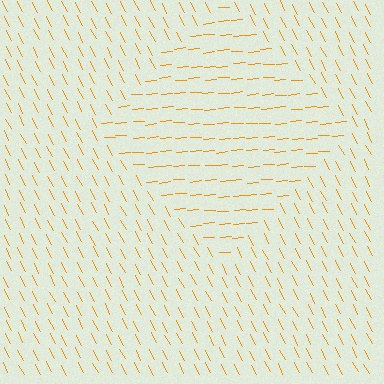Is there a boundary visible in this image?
Yes, there is a texture boundary formed by a change in line orientation.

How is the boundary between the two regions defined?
The boundary is defined purely by a change in line orientation (approximately 67 degrees difference). All lines are the same color and thickness.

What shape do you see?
I see a diamond.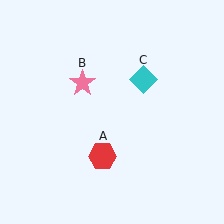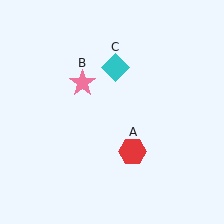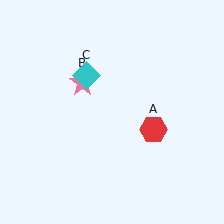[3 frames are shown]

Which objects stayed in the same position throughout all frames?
Pink star (object B) remained stationary.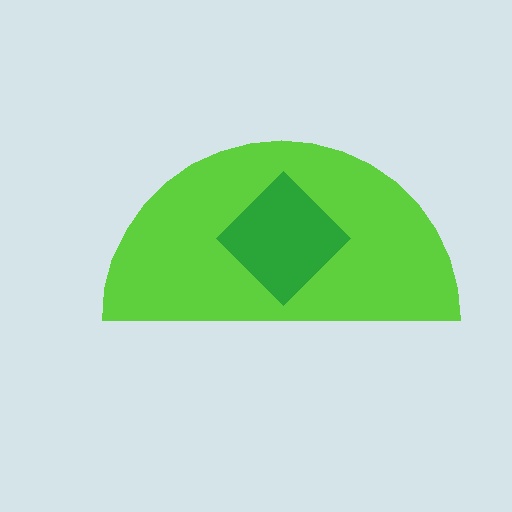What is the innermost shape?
The green diamond.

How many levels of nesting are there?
2.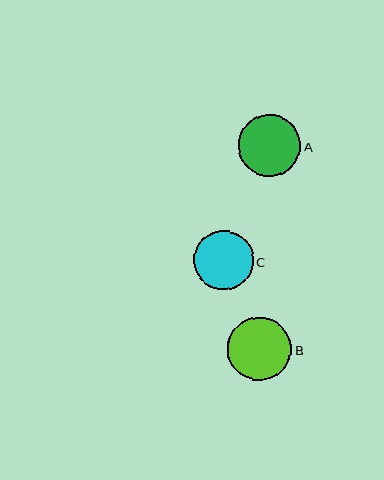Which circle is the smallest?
Circle C is the smallest with a size of approximately 60 pixels.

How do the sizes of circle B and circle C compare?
Circle B and circle C are approximately the same size.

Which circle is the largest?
Circle B is the largest with a size of approximately 64 pixels.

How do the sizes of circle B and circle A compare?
Circle B and circle A are approximately the same size.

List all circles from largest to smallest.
From largest to smallest: B, A, C.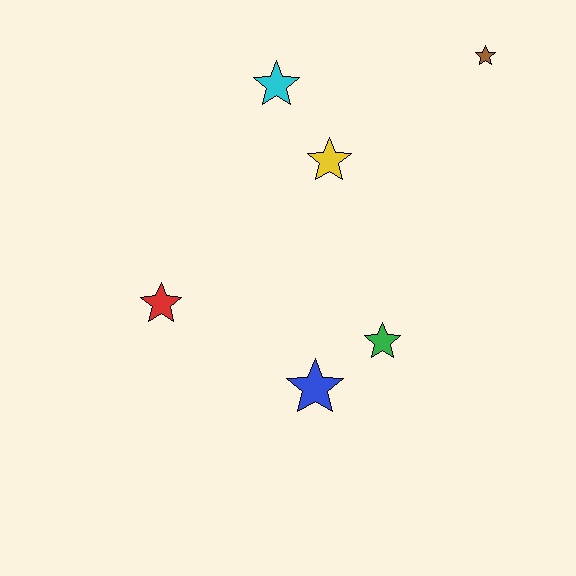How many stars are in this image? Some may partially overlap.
There are 6 stars.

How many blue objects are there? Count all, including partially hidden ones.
There is 1 blue object.